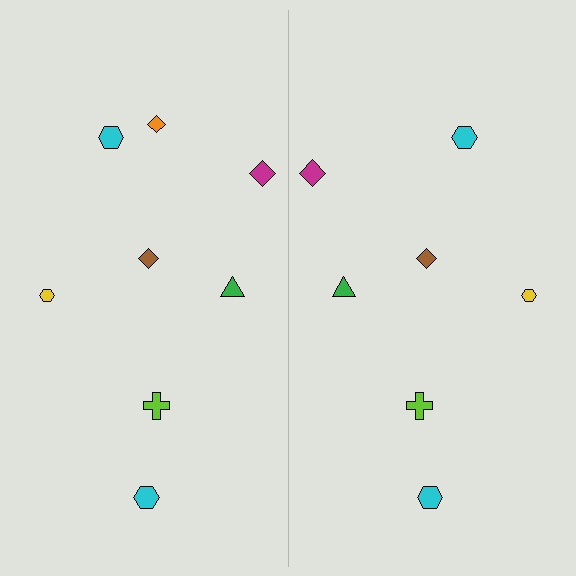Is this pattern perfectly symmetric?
No, the pattern is not perfectly symmetric. A orange diamond is missing from the right side.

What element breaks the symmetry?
A orange diamond is missing from the right side.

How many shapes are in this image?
There are 15 shapes in this image.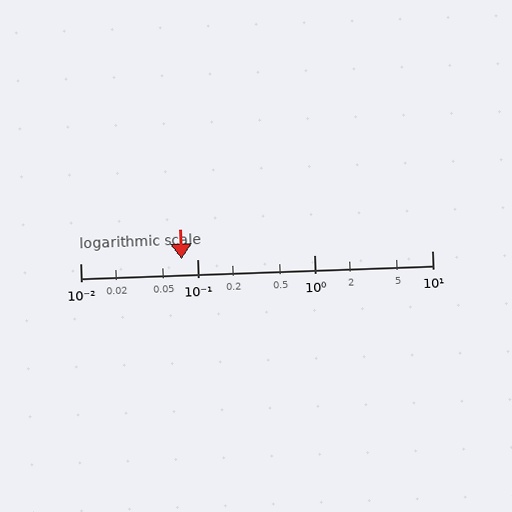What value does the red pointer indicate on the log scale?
The pointer indicates approximately 0.074.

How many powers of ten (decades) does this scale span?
The scale spans 3 decades, from 0.01 to 10.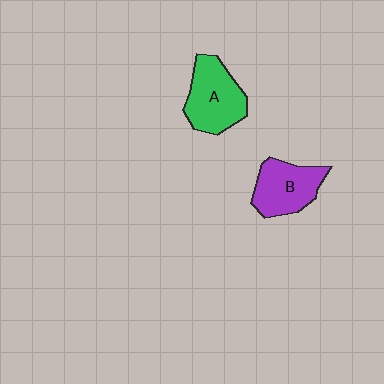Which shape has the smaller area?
Shape B (purple).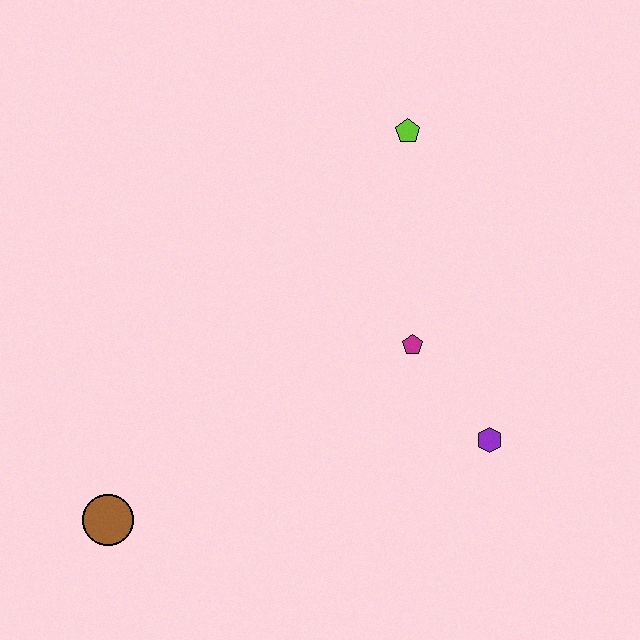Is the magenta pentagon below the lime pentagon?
Yes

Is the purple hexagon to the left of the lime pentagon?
No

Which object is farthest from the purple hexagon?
The brown circle is farthest from the purple hexagon.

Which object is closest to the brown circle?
The magenta pentagon is closest to the brown circle.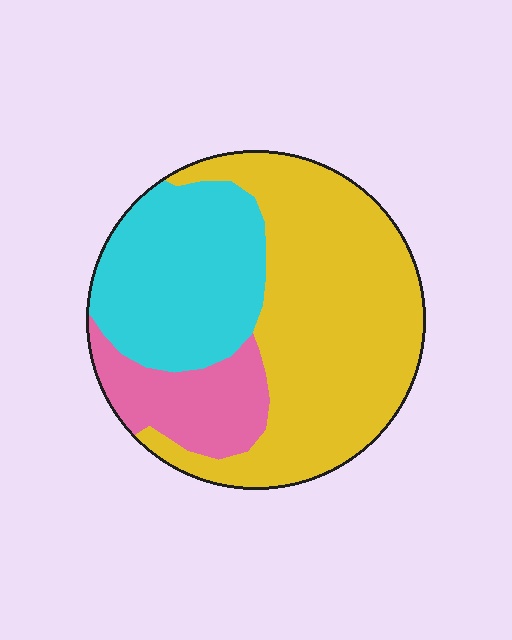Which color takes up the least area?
Pink, at roughly 15%.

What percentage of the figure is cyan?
Cyan covers around 30% of the figure.